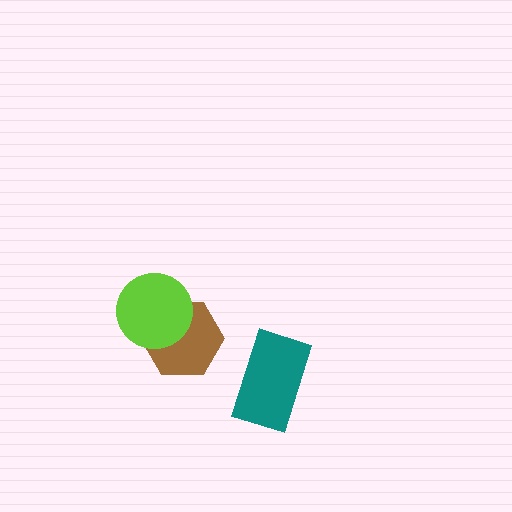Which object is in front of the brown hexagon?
The lime circle is in front of the brown hexagon.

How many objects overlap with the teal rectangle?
0 objects overlap with the teal rectangle.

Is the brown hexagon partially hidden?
Yes, it is partially covered by another shape.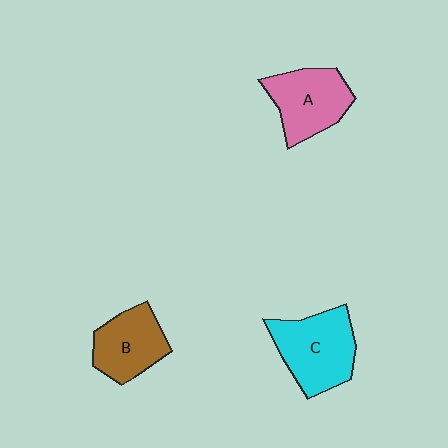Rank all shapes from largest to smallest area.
From largest to smallest: C (cyan), A (pink), B (brown).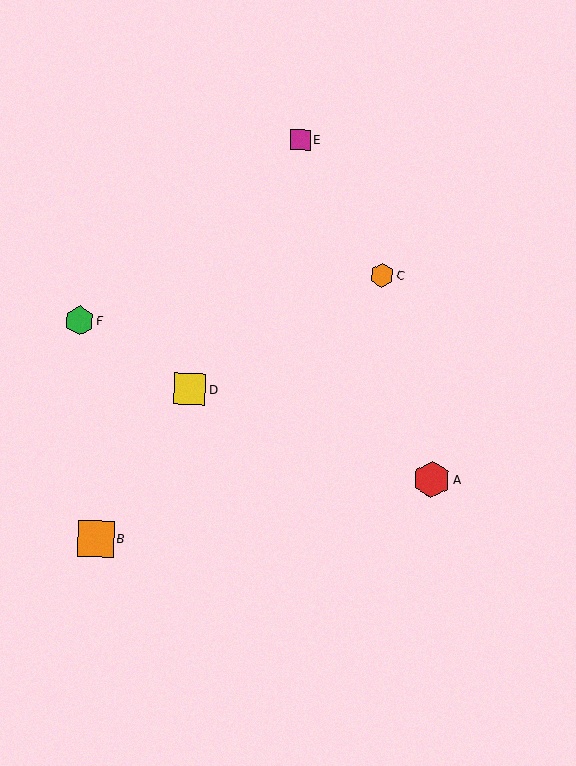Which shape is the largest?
The red hexagon (labeled A) is the largest.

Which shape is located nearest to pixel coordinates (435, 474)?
The red hexagon (labeled A) at (431, 479) is nearest to that location.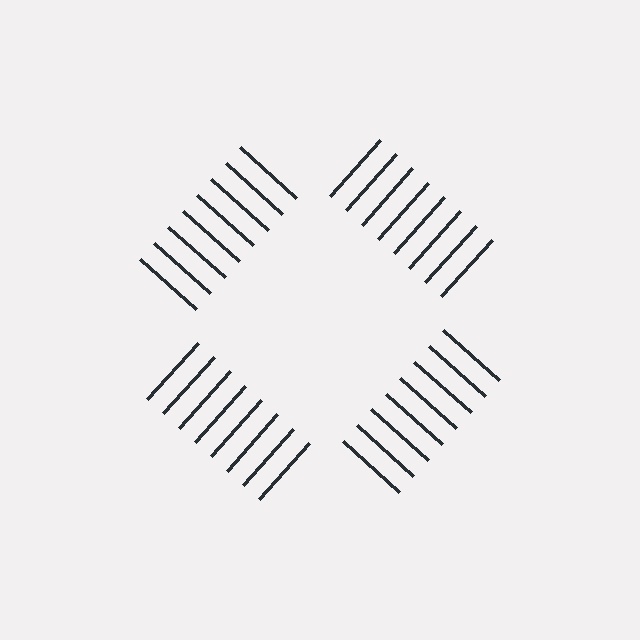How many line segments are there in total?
32 — 8 along each of the 4 edges.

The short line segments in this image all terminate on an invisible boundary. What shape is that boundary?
An illusory square — the line segments terminate on its edges but no continuous stroke is drawn.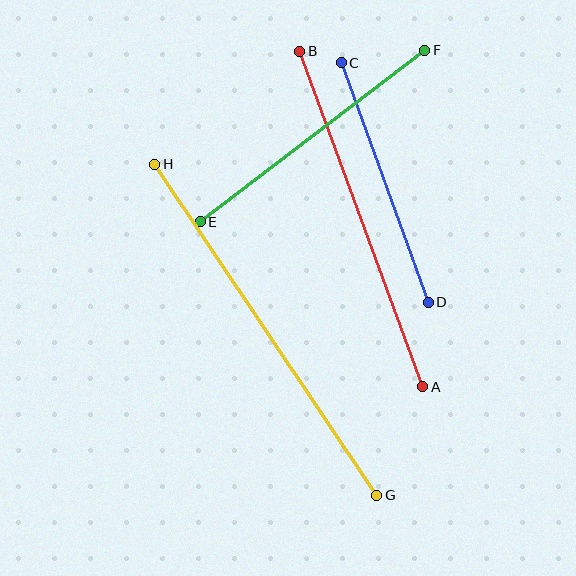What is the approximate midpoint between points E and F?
The midpoint is at approximately (313, 136) pixels.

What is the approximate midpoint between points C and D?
The midpoint is at approximately (385, 183) pixels.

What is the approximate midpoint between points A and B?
The midpoint is at approximately (361, 219) pixels.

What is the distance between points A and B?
The distance is approximately 357 pixels.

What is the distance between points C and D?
The distance is approximately 255 pixels.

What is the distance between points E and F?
The distance is approximately 283 pixels.